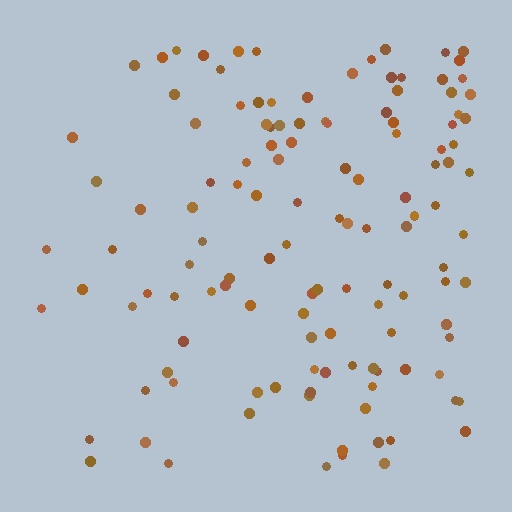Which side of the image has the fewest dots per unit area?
The left.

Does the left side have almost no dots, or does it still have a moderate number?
Still a moderate number, just noticeably fewer than the right.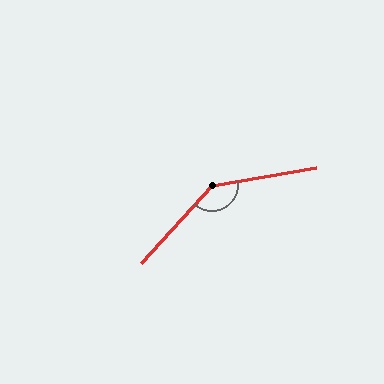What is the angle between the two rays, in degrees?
Approximately 141 degrees.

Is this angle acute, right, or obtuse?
It is obtuse.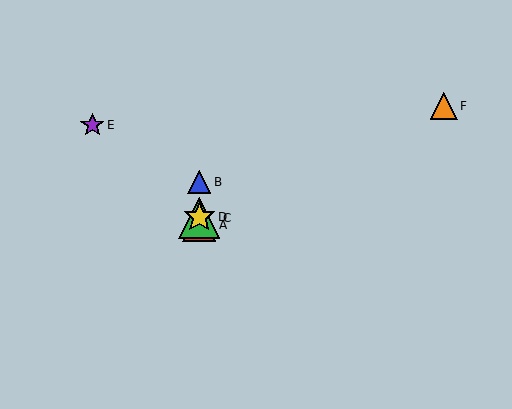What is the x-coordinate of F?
Object F is at x≈444.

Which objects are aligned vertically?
Objects A, B, C, D are aligned vertically.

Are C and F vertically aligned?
No, C is at x≈199 and F is at x≈444.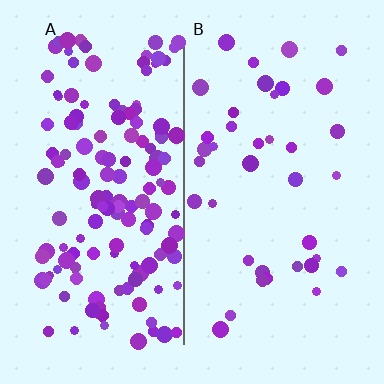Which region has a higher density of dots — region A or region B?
A (the left).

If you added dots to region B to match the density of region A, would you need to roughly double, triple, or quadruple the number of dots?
Approximately quadruple.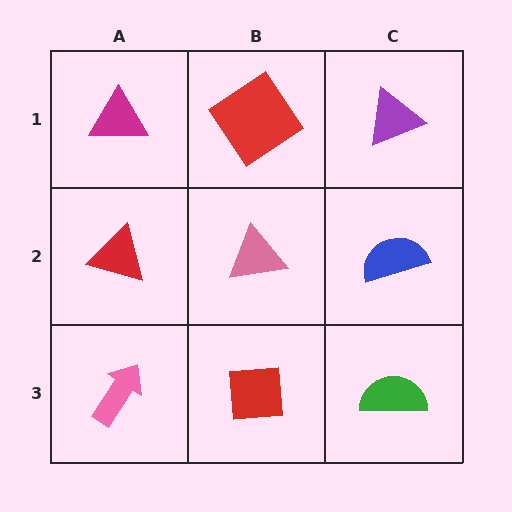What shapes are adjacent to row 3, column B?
A pink triangle (row 2, column B), a pink arrow (row 3, column A), a green semicircle (row 3, column C).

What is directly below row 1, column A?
A red triangle.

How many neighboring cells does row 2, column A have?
3.